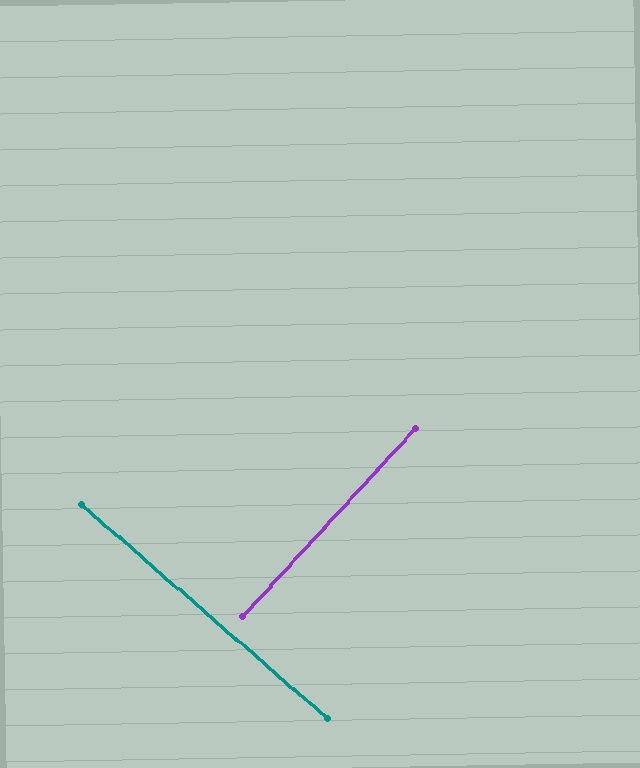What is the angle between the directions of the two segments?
Approximately 88 degrees.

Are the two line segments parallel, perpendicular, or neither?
Perpendicular — they meet at approximately 88°.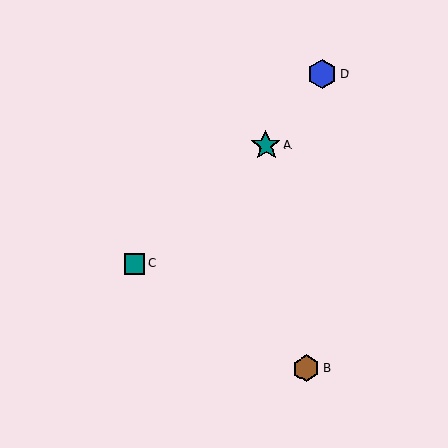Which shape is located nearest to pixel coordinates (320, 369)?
The brown hexagon (labeled B) at (306, 368) is nearest to that location.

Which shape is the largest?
The teal star (labeled A) is the largest.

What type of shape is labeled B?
Shape B is a brown hexagon.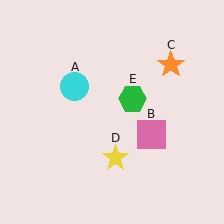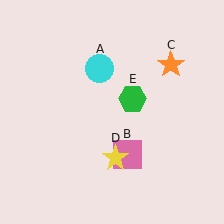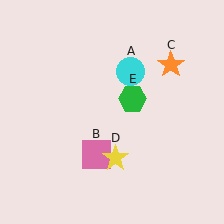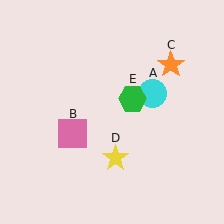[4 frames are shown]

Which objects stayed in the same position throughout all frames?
Orange star (object C) and yellow star (object D) and green hexagon (object E) remained stationary.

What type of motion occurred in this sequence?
The cyan circle (object A), pink square (object B) rotated clockwise around the center of the scene.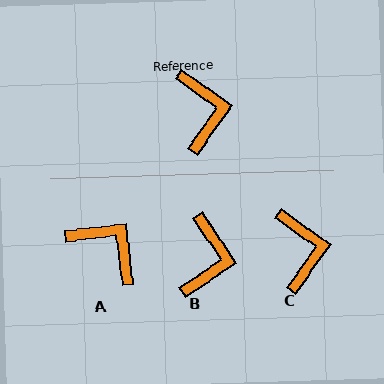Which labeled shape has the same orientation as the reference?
C.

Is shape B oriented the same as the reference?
No, it is off by about 21 degrees.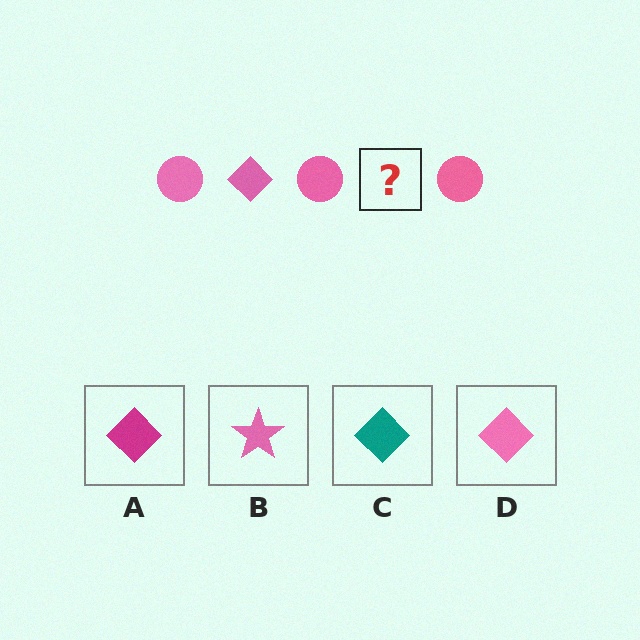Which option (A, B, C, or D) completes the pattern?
D.